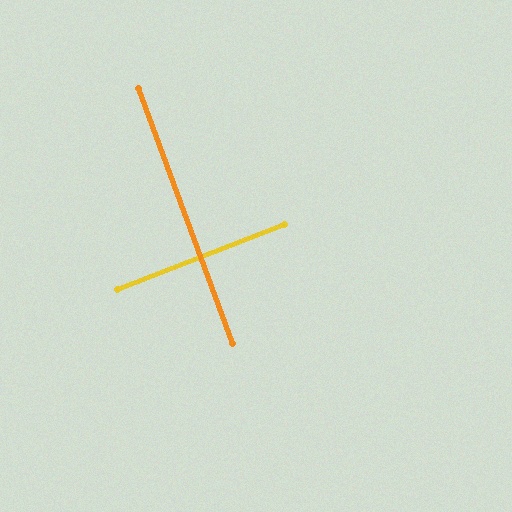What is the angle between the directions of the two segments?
Approximately 89 degrees.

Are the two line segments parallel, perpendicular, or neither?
Perpendicular — they meet at approximately 89°.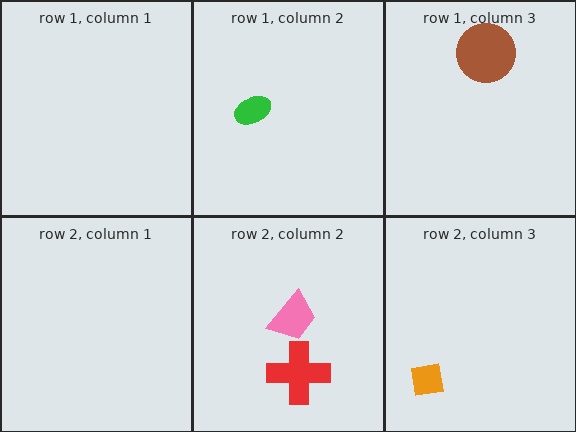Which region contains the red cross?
The row 2, column 2 region.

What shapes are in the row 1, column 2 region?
The green ellipse.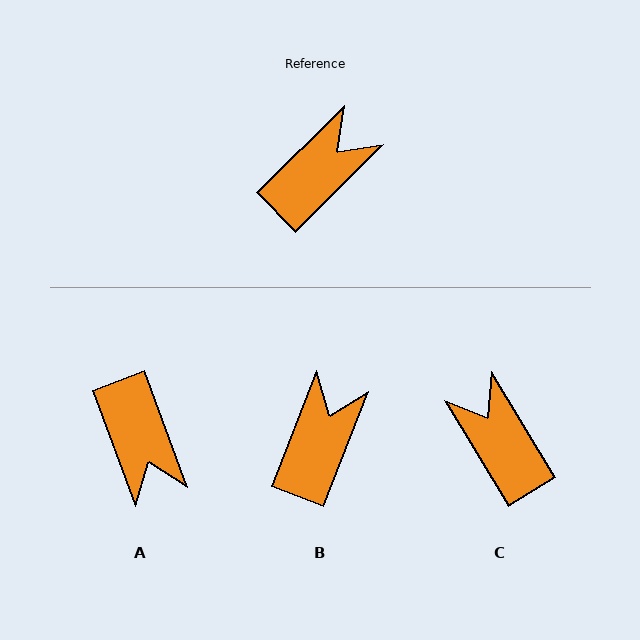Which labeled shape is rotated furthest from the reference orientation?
A, about 114 degrees away.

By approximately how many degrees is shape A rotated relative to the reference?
Approximately 114 degrees clockwise.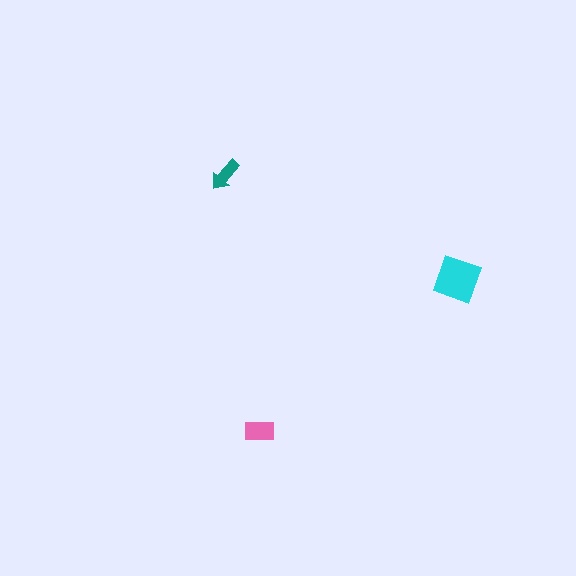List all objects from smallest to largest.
The teal arrow, the pink rectangle, the cyan square.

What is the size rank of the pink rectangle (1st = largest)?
2nd.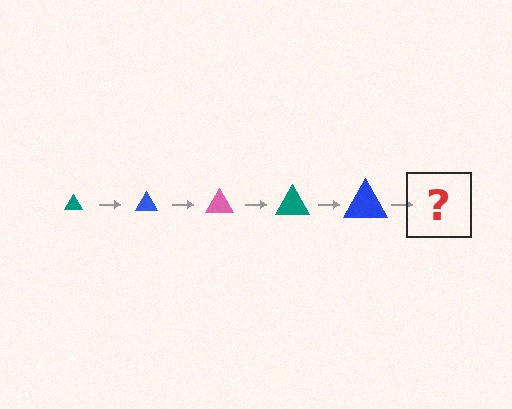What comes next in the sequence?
The next element should be a pink triangle, larger than the previous one.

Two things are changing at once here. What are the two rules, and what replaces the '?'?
The two rules are that the triangle grows larger each step and the color cycles through teal, blue, and pink. The '?' should be a pink triangle, larger than the previous one.